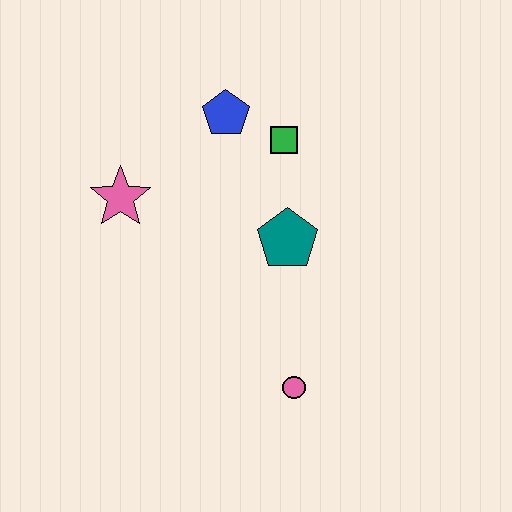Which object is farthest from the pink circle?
The blue pentagon is farthest from the pink circle.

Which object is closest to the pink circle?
The teal pentagon is closest to the pink circle.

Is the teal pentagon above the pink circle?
Yes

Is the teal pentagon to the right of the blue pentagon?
Yes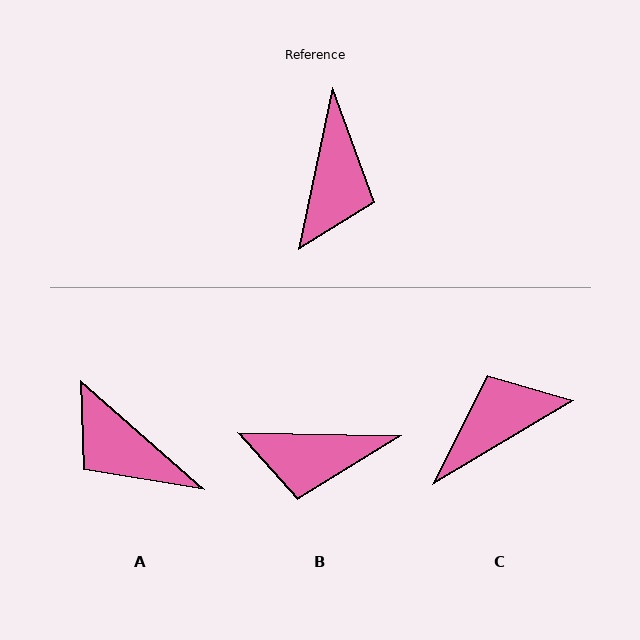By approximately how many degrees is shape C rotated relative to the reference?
Approximately 133 degrees counter-clockwise.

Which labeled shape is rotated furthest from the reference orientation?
C, about 133 degrees away.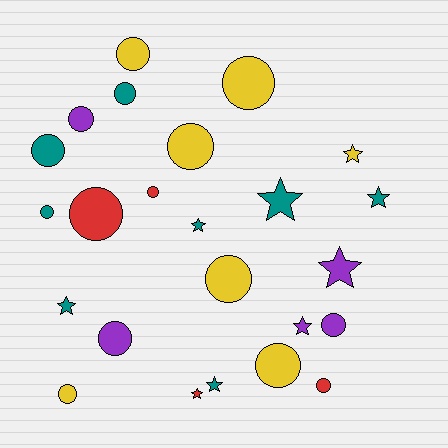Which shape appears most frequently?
Circle, with 15 objects.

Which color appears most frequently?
Teal, with 8 objects.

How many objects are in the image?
There are 24 objects.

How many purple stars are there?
There are 2 purple stars.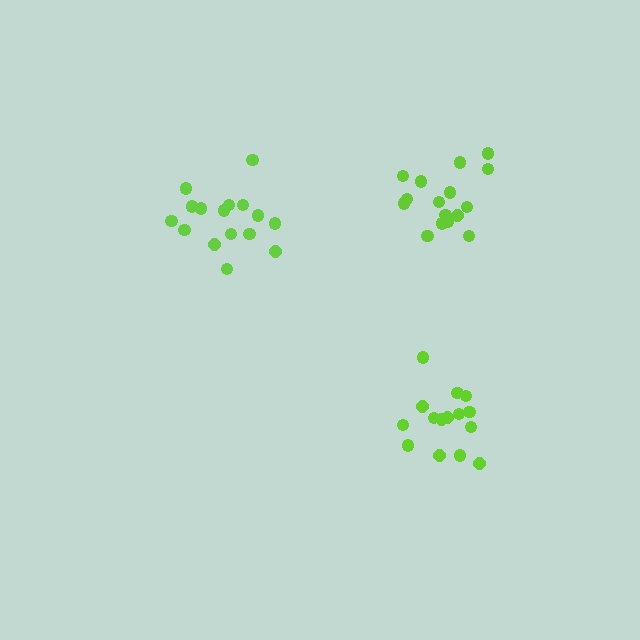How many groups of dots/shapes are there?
There are 3 groups.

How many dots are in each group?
Group 1: 15 dots, Group 2: 16 dots, Group 3: 16 dots (47 total).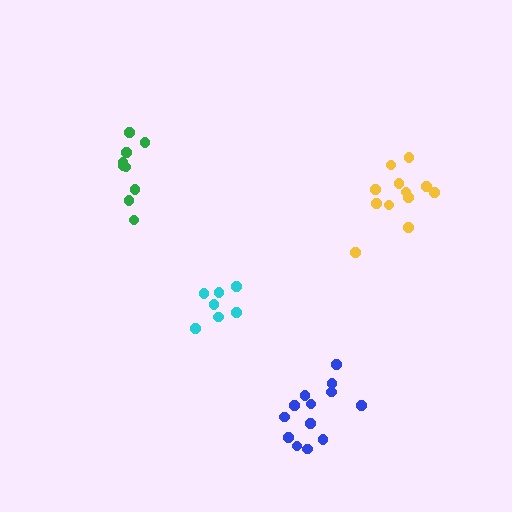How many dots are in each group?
Group 1: 13 dots, Group 2: 12 dots, Group 3: 7 dots, Group 4: 9 dots (41 total).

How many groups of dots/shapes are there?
There are 4 groups.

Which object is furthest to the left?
The green cluster is leftmost.